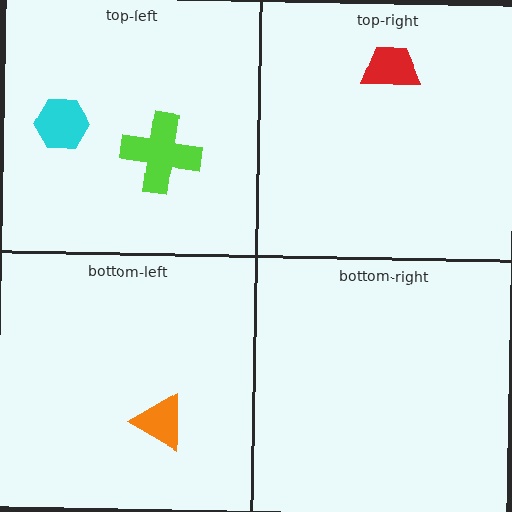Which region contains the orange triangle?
The bottom-left region.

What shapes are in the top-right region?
The red trapezoid.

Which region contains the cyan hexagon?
The top-left region.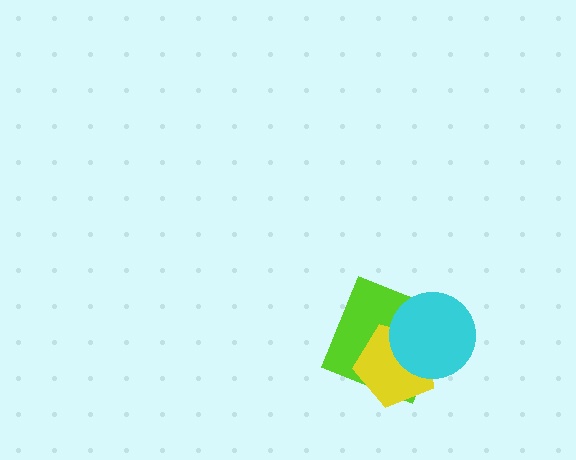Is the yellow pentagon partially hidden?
Yes, it is partially covered by another shape.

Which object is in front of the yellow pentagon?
The cyan circle is in front of the yellow pentagon.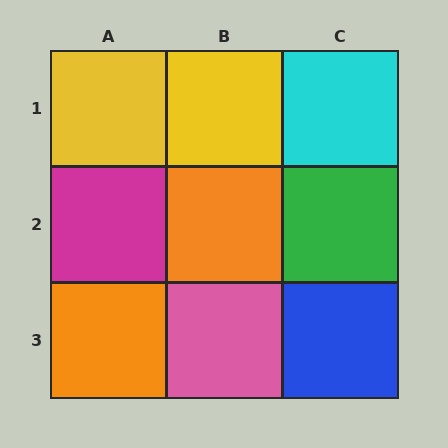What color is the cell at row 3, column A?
Orange.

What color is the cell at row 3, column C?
Blue.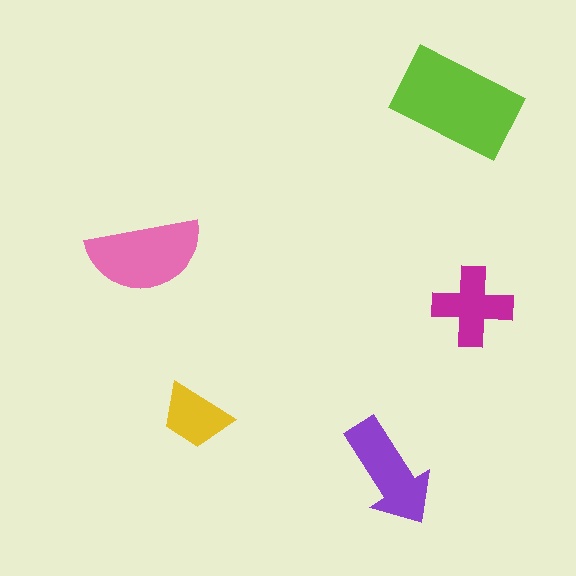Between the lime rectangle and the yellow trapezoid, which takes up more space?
The lime rectangle.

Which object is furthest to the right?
The magenta cross is rightmost.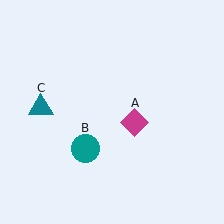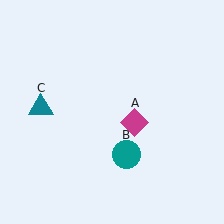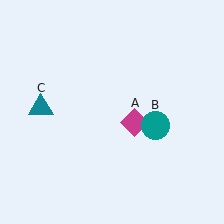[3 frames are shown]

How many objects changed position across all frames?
1 object changed position: teal circle (object B).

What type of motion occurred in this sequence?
The teal circle (object B) rotated counterclockwise around the center of the scene.